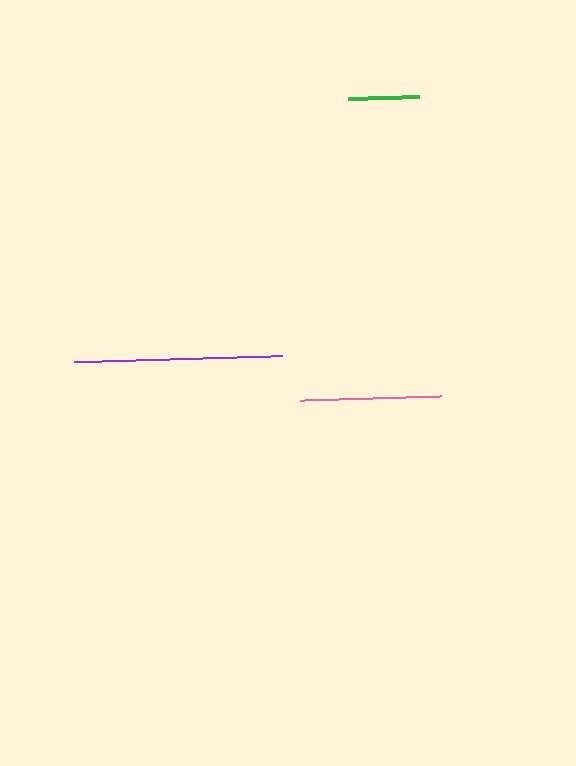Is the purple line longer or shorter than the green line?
The purple line is longer than the green line.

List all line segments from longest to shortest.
From longest to shortest: purple, pink, green.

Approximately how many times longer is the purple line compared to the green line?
The purple line is approximately 2.9 times the length of the green line.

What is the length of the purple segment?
The purple segment is approximately 208 pixels long.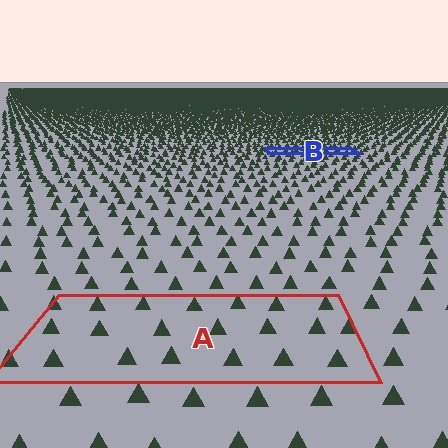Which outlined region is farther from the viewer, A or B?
Region B is farther from the viewer — the texture elements inside it appear smaller and more densely packed.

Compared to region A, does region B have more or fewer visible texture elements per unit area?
Region B has more texture elements per unit area — they are packed more densely because it is farther away.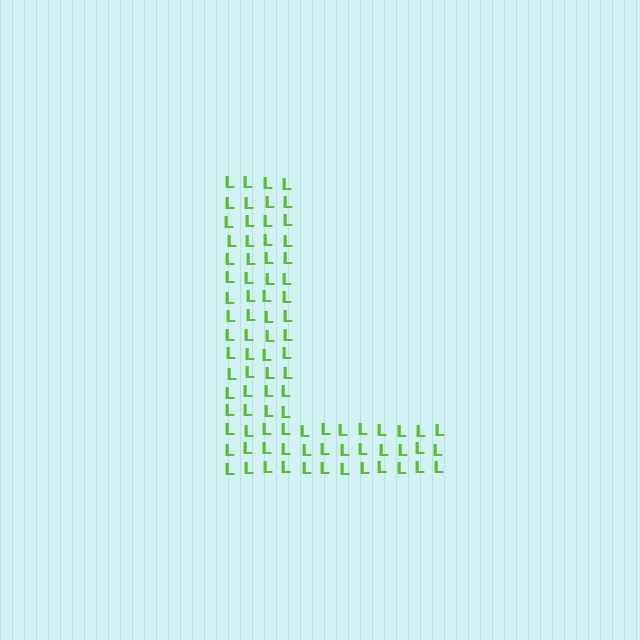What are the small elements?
The small elements are letter L's.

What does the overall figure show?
The overall figure shows the letter L.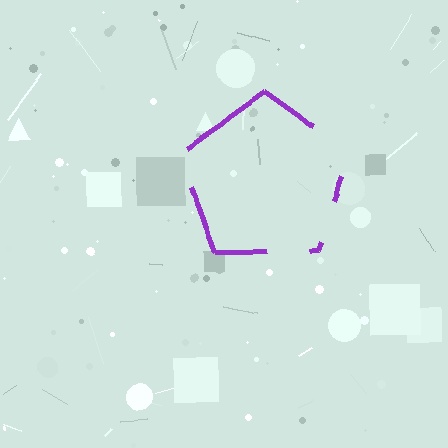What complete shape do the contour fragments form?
The contour fragments form a pentagon.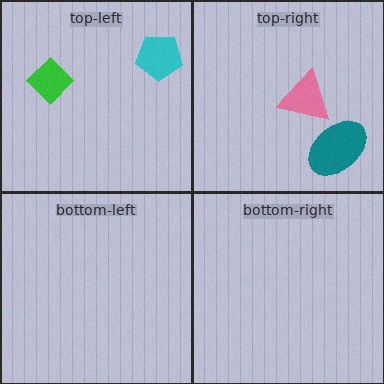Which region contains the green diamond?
The top-left region.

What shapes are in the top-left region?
The cyan pentagon, the green diamond.